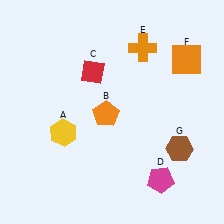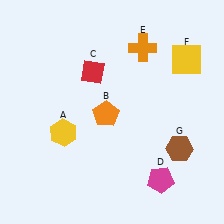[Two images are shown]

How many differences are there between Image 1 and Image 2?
There is 1 difference between the two images.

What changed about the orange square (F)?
In Image 1, F is orange. In Image 2, it changed to yellow.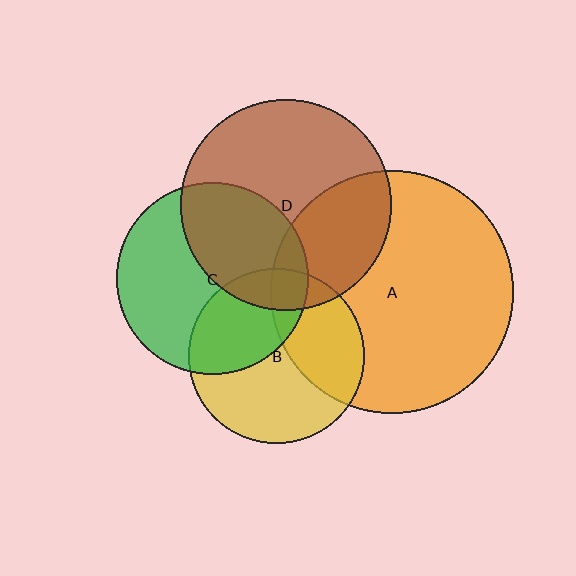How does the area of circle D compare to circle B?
Approximately 1.4 times.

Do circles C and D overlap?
Yes.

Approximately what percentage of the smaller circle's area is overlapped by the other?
Approximately 40%.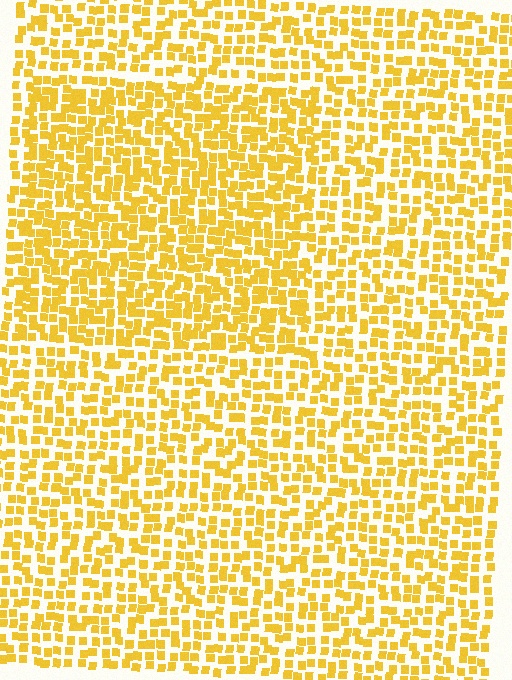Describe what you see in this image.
The image contains small yellow elements arranged at two different densities. A rectangle-shaped region is visible where the elements are more densely packed than the surrounding area.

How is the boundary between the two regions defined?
The boundary is defined by a change in element density (approximately 1.4x ratio). All elements are the same color, size, and shape.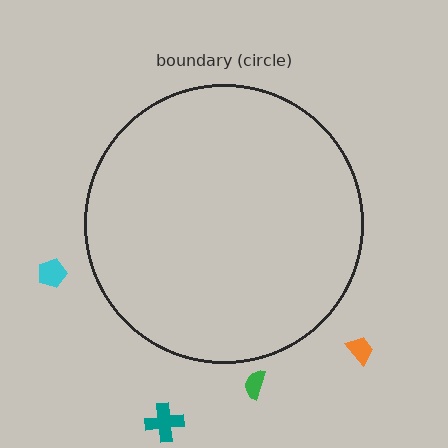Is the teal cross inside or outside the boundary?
Outside.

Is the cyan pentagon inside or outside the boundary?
Outside.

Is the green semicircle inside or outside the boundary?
Outside.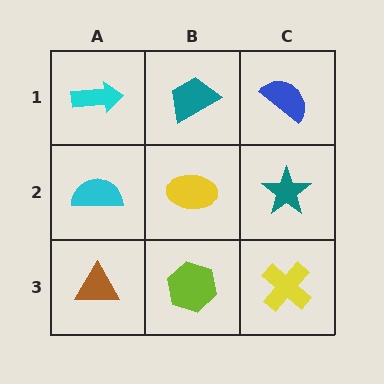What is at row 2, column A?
A cyan semicircle.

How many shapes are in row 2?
3 shapes.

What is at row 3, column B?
A lime hexagon.